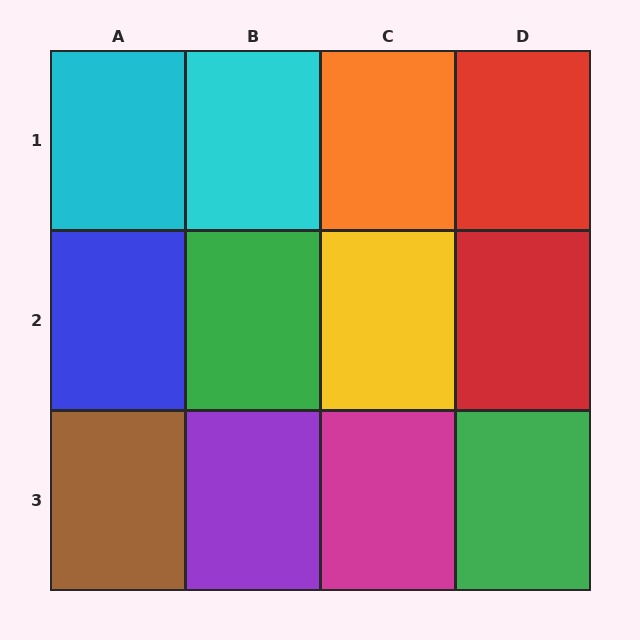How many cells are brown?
1 cell is brown.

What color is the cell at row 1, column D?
Red.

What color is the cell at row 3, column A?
Brown.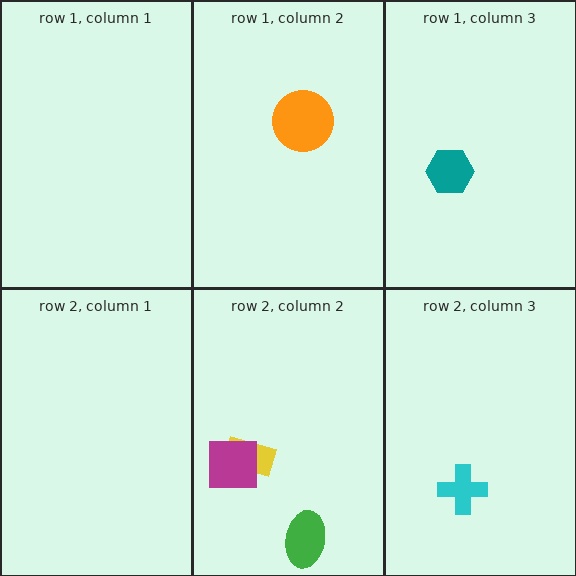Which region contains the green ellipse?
The row 2, column 2 region.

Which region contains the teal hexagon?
The row 1, column 3 region.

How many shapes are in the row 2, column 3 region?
1.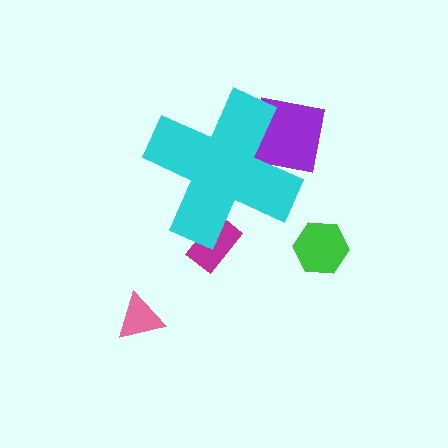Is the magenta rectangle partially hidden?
Yes, the magenta rectangle is partially hidden behind the cyan cross.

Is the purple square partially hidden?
Yes, the purple square is partially hidden behind the cyan cross.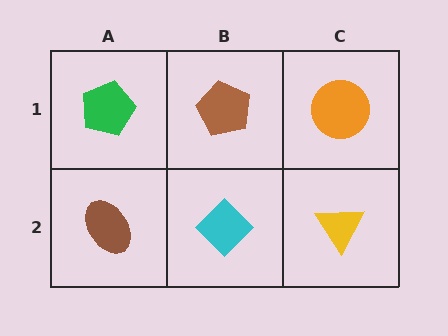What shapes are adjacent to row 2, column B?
A brown pentagon (row 1, column B), a brown ellipse (row 2, column A), a yellow triangle (row 2, column C).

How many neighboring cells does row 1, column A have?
2.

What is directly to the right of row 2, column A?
A cyan diamond.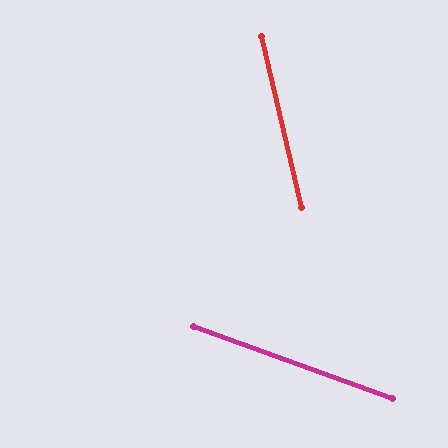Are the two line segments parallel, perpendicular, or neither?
Neither parallel nor perpendicular — they differ by about 57°.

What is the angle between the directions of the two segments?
Approximately 57 degrees.